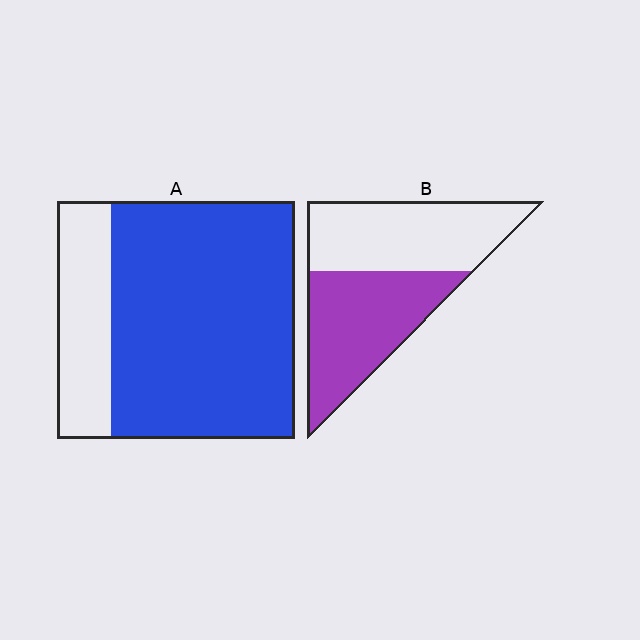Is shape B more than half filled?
Roughly half.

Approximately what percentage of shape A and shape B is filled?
A is approximately 75% and B is approximately 50%.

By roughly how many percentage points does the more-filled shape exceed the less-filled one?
By roughly 25 percentage points (A over B).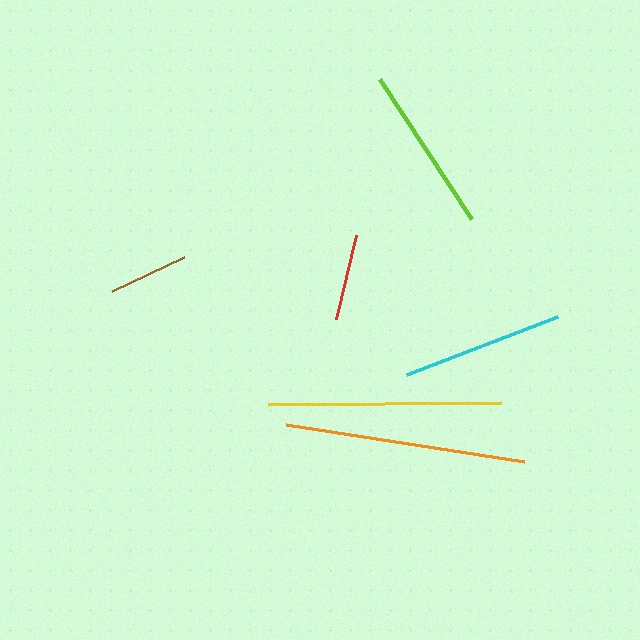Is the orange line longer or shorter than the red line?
The orange line is longer than the red line.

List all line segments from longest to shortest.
From longest to shortest: orange, yellow, lime, cyan, red, brown.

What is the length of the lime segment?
The lime segment is approximately 168 pixels long.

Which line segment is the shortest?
The brown line is the shortest at approximately 79 pixels.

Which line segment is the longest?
The orange line is the longest at approximately 241 pixels.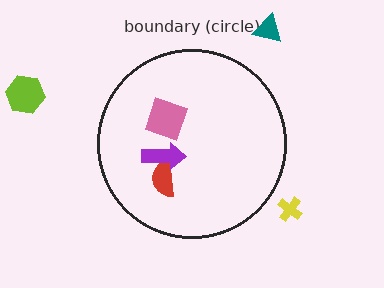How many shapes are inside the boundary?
3 inside, 3 outside.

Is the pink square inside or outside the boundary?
Inside.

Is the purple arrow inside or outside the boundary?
Inside.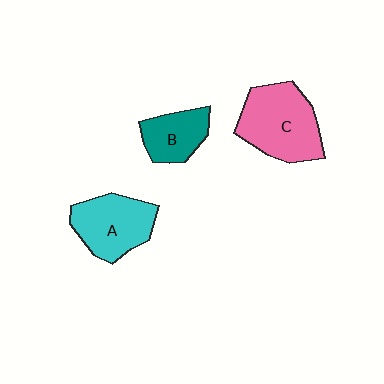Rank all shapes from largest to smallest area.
From largest to smallest: C (pink), A (cyan), B (teal).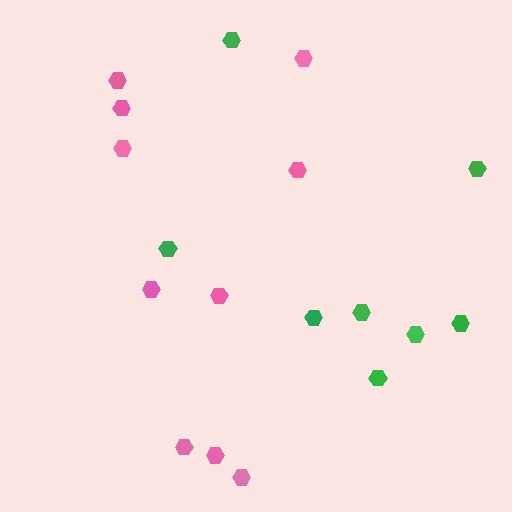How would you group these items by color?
There are 2 groups: one group of pink hexagons (10) and one group of green hexagons (8).